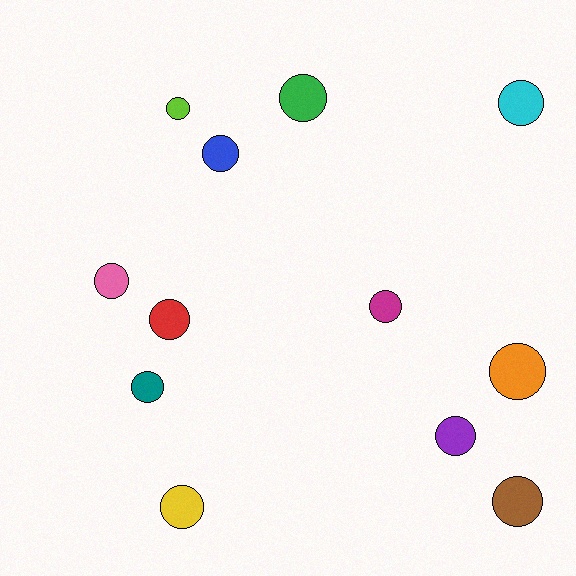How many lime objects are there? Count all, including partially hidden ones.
There is 1 lime object.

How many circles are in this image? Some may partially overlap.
There are 12 circles.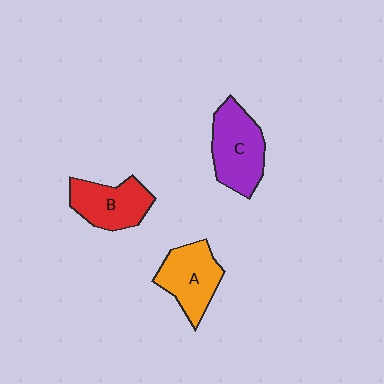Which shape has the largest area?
Shape C (purple).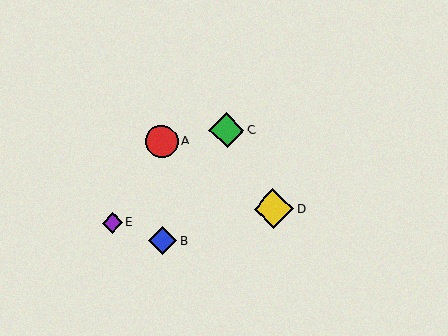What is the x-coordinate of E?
Object E is at x≈112.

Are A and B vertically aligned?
Yes, both are at x≈161.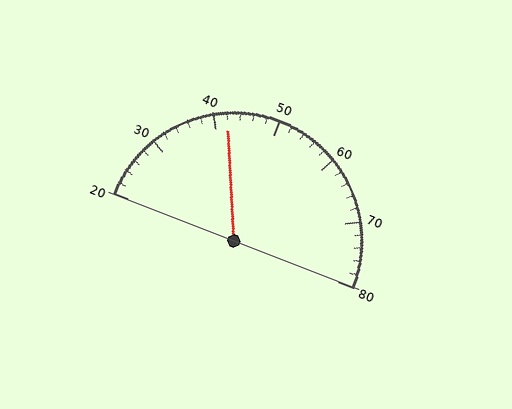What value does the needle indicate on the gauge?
The needle indicates approximately 42.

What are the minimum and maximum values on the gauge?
The gauge ranges from 20 to 80.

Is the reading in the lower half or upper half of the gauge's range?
The reading is in the lower half of the range (20 to 80).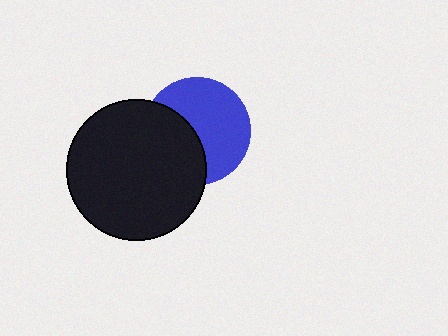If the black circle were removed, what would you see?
You would see the complete blue circle.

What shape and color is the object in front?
The object in front is a black circle.